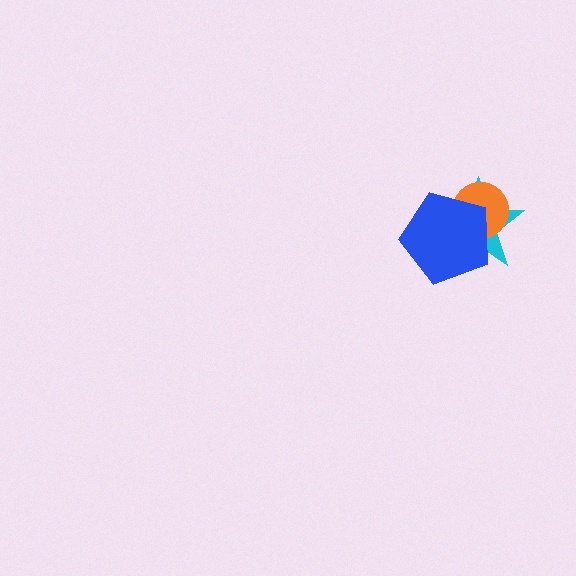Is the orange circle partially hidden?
Yes, it is partially covered by another shape.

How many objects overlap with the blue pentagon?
2 objects overlap with the blue pentagon.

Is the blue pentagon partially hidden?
No, no other shape covers it.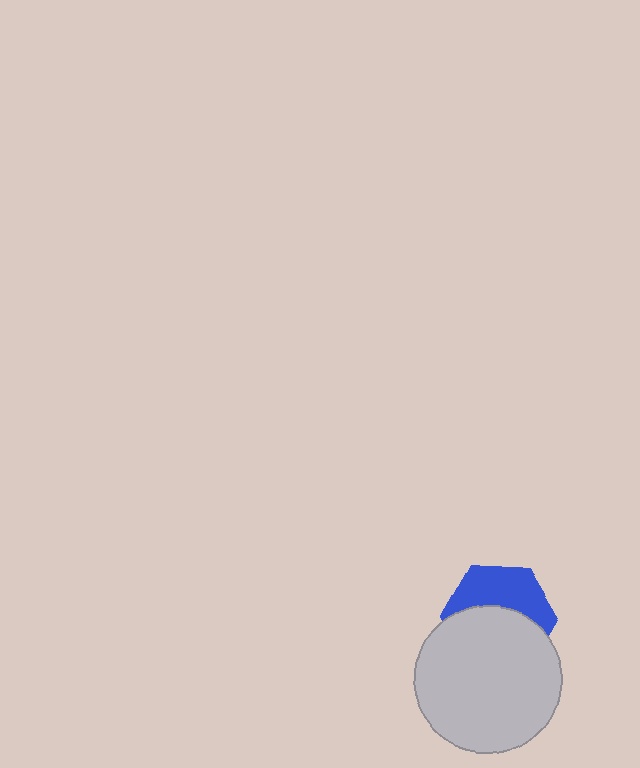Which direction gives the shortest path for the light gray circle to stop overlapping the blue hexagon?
Moving down gives the shortest separation.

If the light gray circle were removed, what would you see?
You would see the complete blue hexagon.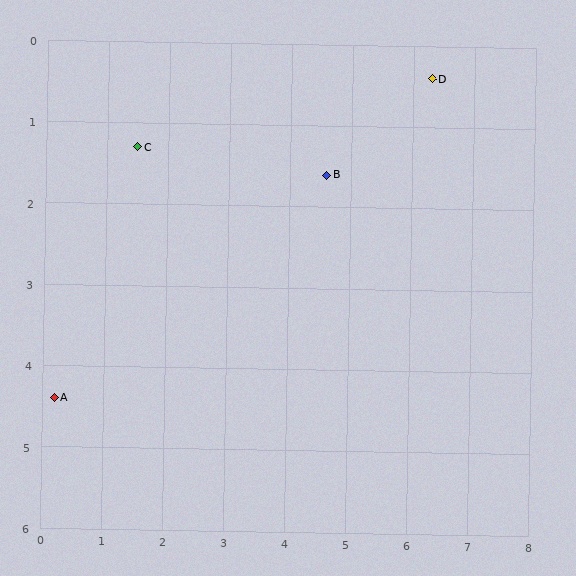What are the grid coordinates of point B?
Point B is at approximately (4.6, 1.6).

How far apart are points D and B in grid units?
Points D and B are about 2.1 grid units apart.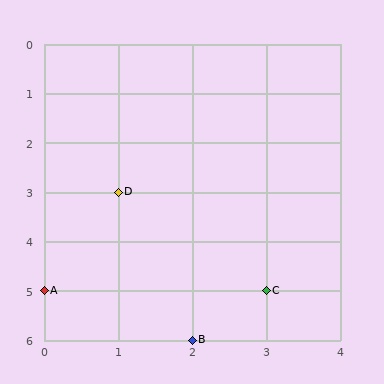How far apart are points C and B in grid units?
Points C and B are 1 column and 1 row apart (about 1.4 grid units diagonally).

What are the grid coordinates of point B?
Point B is at grid coordinates (2, 6).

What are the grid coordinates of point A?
Point A is at grid coordinates (0, 5).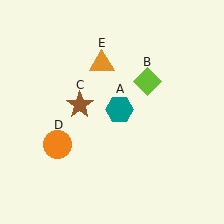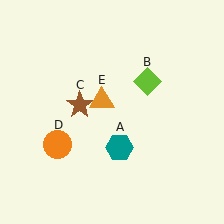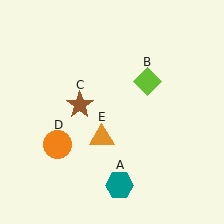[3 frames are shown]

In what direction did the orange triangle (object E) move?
The orange triangle (object E) moved down.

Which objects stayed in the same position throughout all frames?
Lime diamond (object B) and brown star (object C) and orange circle (object D) remained stationary.